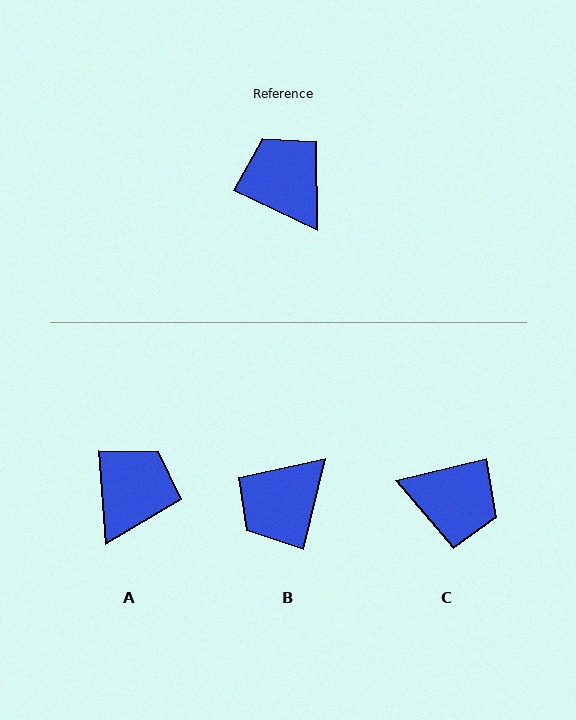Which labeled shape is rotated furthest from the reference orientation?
C, about 141 degrees away.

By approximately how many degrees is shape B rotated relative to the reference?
Approximately 102 degrees counter-clockwise.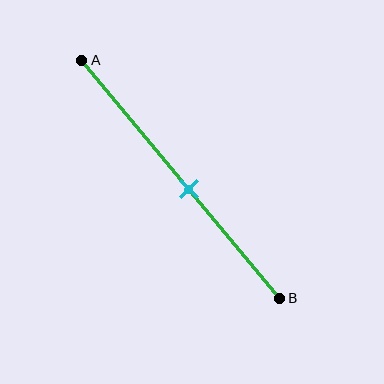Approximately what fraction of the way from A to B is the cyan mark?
The cyan mark is approximately 55% of the way from A to B.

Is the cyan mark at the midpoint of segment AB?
No, the mark is at about 55% from A, not at the 50% midpoint.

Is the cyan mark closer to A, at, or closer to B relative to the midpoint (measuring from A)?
The cyan mark is closer to point B than the midpoint of segment AB.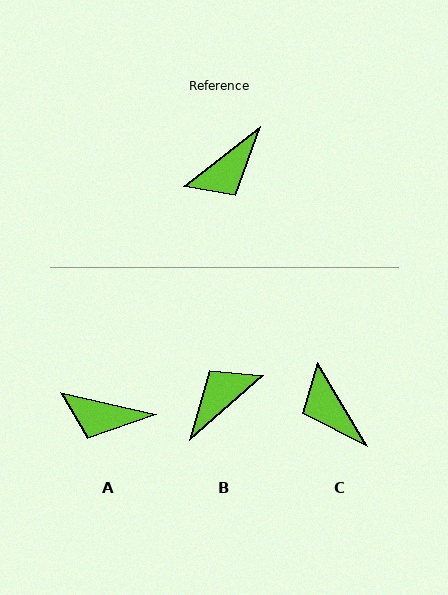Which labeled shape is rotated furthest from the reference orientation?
B, about 176 degrees away.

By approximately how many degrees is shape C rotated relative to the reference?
Approximately 97 degrees clockwise.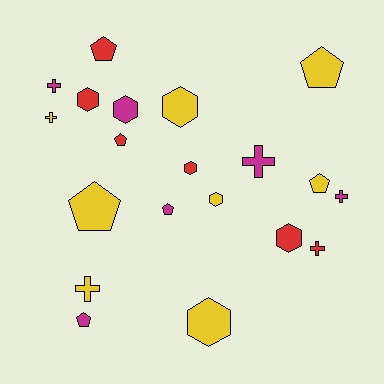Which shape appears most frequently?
Hexagon, with 7 objects.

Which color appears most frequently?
Yellow, with 8 objects.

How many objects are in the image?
There are 20 objects.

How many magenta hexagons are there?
There is 1 magenta hexagon.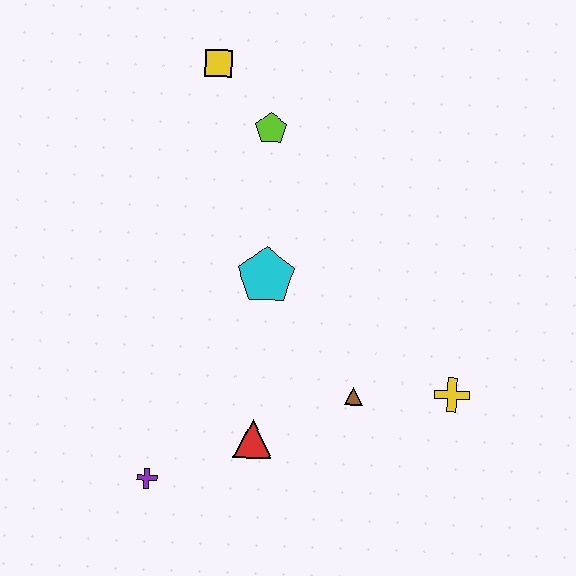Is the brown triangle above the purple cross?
Yes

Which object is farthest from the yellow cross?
The yellow square is farthest from the yellow cross.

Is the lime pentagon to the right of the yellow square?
Yes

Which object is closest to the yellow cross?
The brown triangle is closest to the yellow cross.